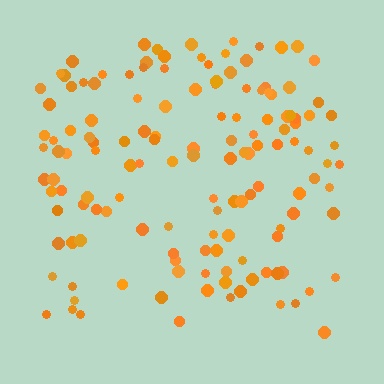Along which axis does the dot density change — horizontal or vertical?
Vertical.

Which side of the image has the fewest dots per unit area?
The bottom.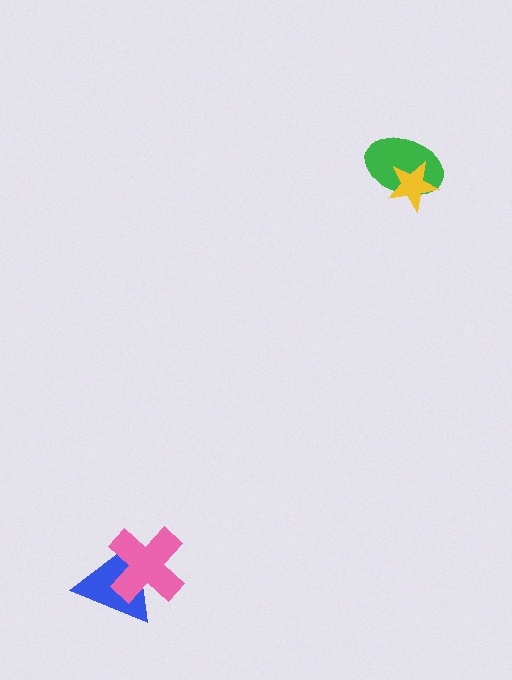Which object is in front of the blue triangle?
The pink cross is in front of the blue triangle.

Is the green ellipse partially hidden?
Yes, it is partially covered by another shape.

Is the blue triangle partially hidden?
Yes, it is partially covered by another shape.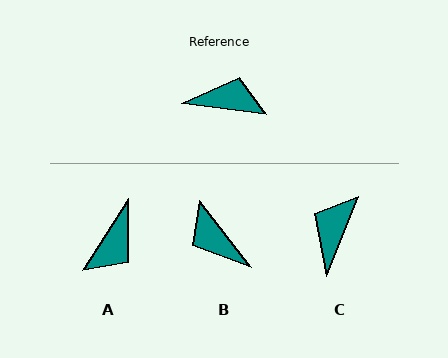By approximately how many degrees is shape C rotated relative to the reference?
Approximately 76 degrees counter-clockwise.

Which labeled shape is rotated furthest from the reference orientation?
B, about 135 degrees away.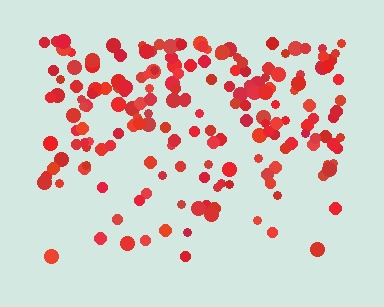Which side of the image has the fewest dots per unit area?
The bottom.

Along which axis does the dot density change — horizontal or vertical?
Vertical.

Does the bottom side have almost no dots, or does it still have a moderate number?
Still a moderate number, just noticeably fewer than the top.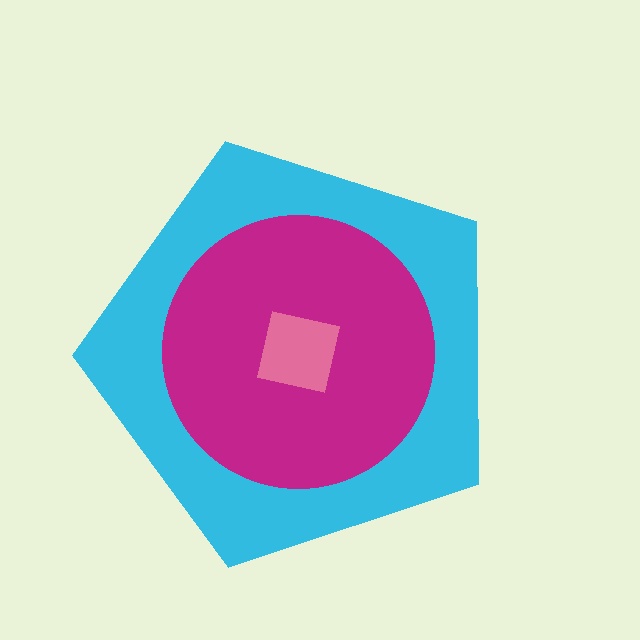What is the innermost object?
The pink square.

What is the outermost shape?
The cyan pentagon.